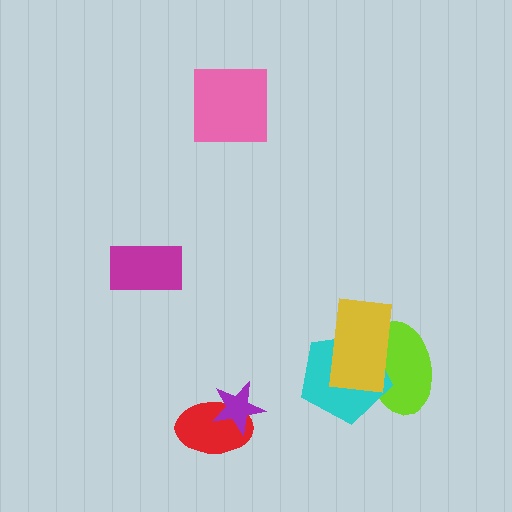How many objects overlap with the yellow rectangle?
2 objects overlap with the yellow rectangle.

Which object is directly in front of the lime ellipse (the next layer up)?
The cyan pentagon is directly in front of the lime ellipse.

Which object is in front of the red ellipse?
The purple star is in front of the red ellipse.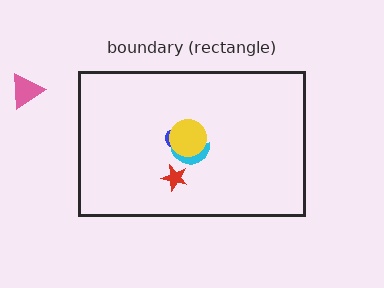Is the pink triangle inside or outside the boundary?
Outside.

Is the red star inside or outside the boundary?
Inside.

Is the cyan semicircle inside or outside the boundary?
Inside.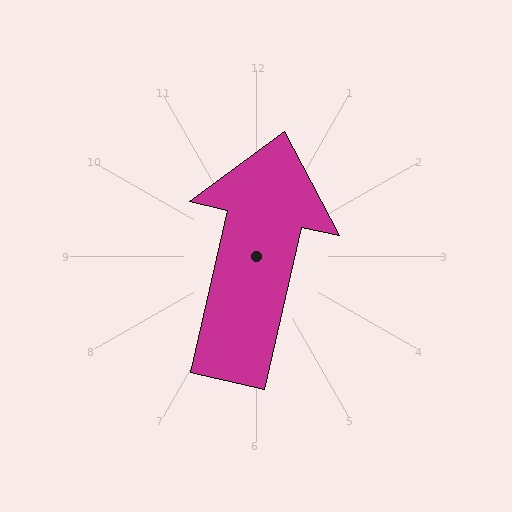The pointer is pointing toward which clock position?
Roughly 12 o'clock.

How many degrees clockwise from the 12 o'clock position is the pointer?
Approximately 13 degrees.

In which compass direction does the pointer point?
North.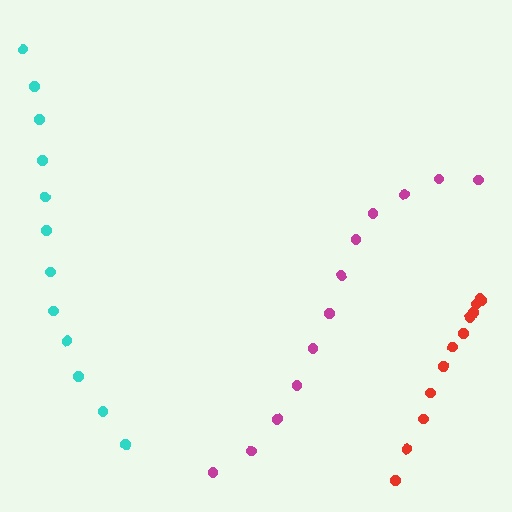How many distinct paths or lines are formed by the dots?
There are 3 distinct paths.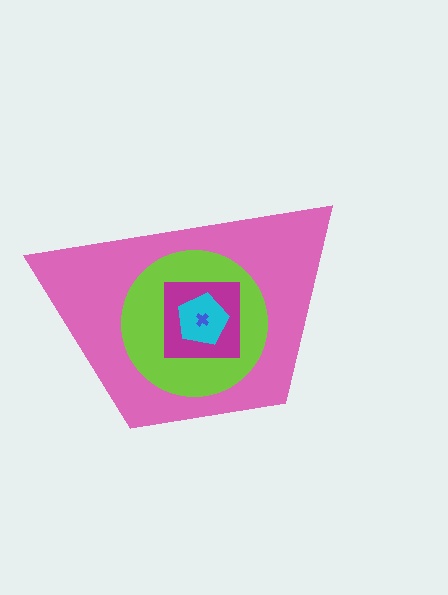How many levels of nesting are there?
5.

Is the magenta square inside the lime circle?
Yes.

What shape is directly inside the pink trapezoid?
The lime circle.